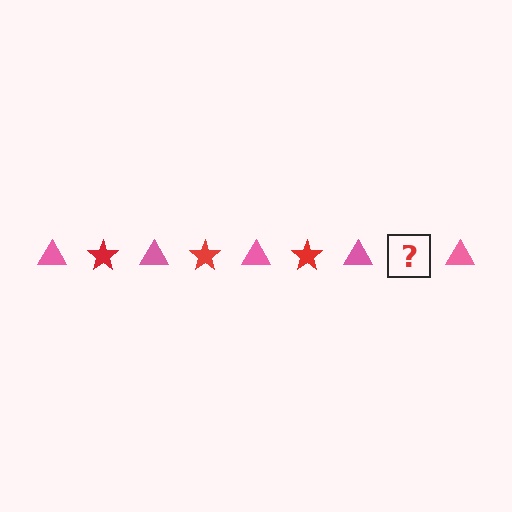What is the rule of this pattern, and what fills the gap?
The rule is that the pattern alternates between pink triangle and red star. The gap should be filled with a red star.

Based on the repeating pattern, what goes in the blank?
The blank should be a red star.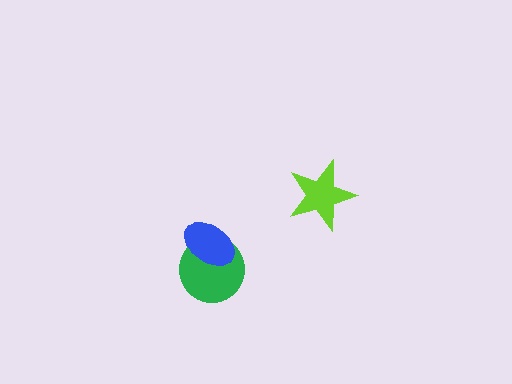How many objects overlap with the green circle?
1 object overlaps with the green circle.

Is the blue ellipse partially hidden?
No, no other shape covers it.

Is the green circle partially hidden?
Yes, it is partially covered by another shape.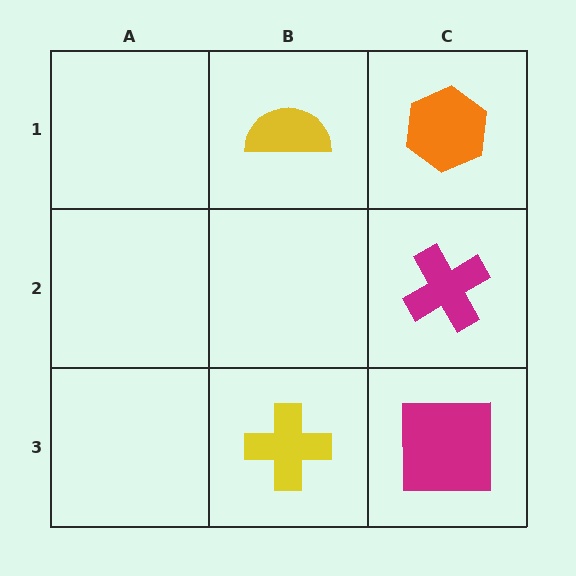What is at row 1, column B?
A yellow semicircle.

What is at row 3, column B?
A yellow cross.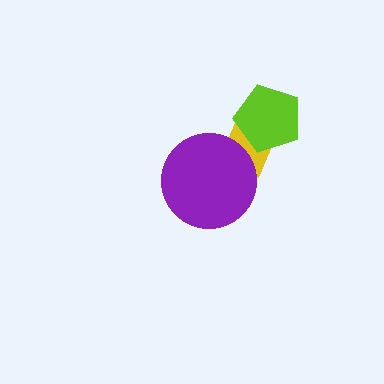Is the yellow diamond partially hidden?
Yes, it is partially covered by another shape.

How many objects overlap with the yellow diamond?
2 objects overlap with the yellow diamond.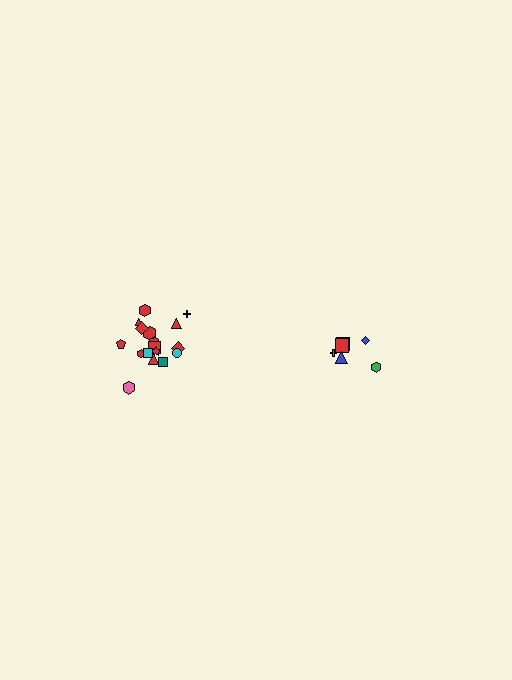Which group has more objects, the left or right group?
The left group.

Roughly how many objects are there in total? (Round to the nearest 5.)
Roughly 25 objects in total.